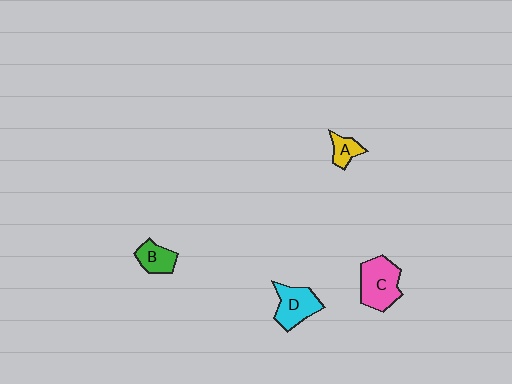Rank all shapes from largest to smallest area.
From largest to smallest: C (pink), D (cyan), B (green), A (yellow).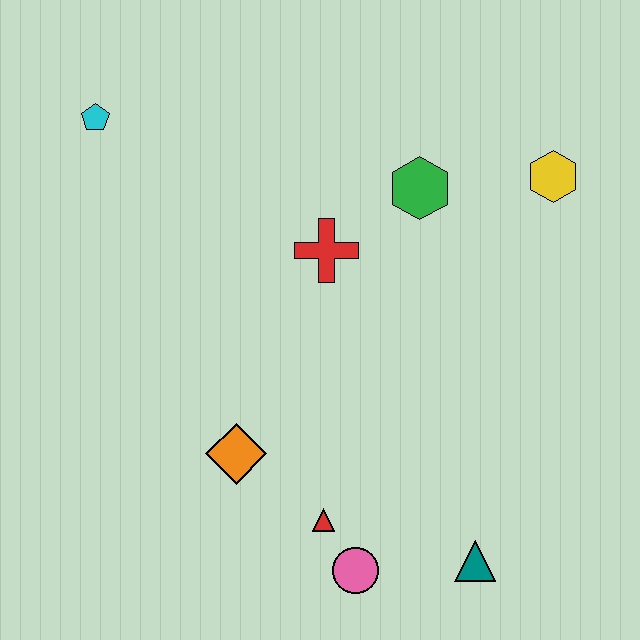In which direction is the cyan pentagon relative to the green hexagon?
The cyan pentagon is to the left of the green hexagon.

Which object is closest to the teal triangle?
The pink circle is closest to the teal triangle.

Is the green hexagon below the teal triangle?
No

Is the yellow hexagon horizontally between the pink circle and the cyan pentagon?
No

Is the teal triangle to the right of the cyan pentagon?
Yes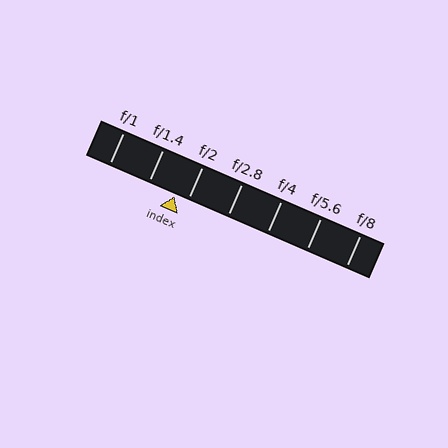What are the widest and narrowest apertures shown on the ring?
The widest aperture shown is f/1 and the narrowest is f/8.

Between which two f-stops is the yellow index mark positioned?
The index mark is between f/1.4 and f/2.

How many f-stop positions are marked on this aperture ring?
There are 7 f-stop positions marked.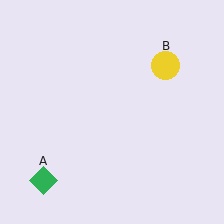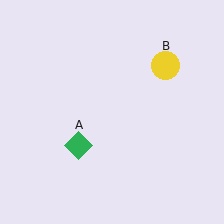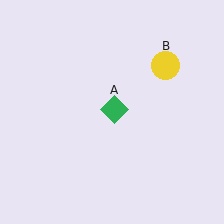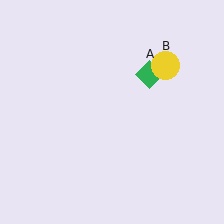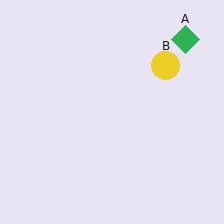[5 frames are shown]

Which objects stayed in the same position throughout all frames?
Yellow circle (object B) remained stationary.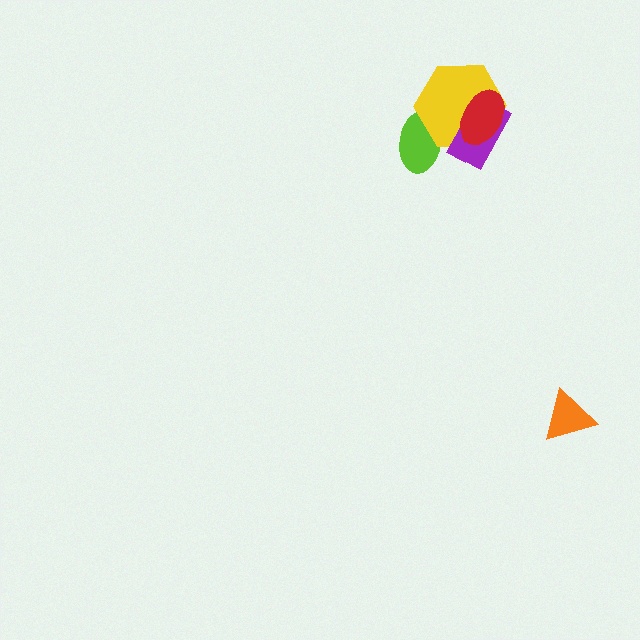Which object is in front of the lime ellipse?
The yellow hexagon is in front of the lime ellipse.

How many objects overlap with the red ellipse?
2 objects overlap with the red ellipse.